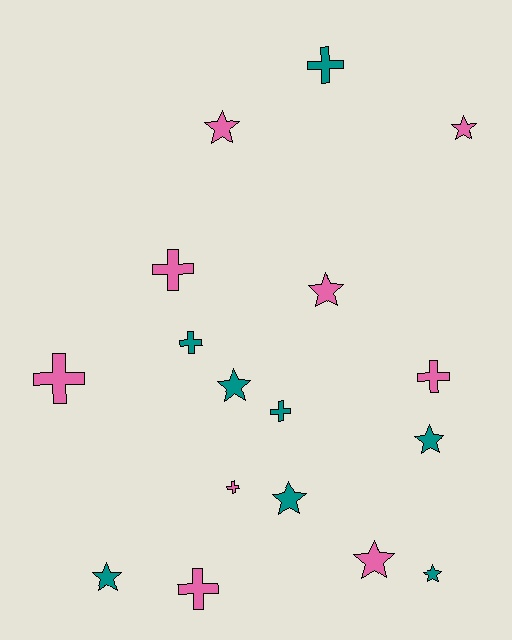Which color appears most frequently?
Pink, with 9 objects.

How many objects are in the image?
There are 17 objects.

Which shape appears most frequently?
Star, with 9 objects.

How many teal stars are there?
There are 5 teal stars.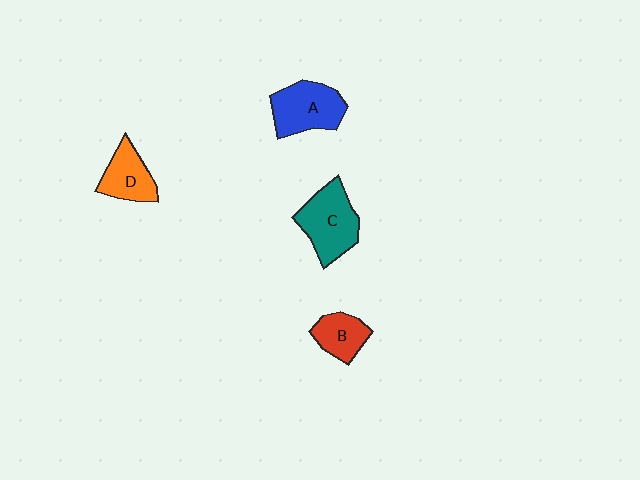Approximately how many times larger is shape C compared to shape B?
Approximately 1.7 times.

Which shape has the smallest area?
Shape B (red).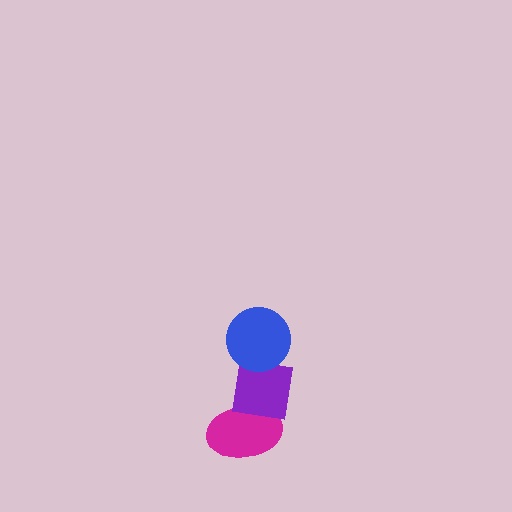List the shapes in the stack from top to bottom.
From top to bottom: the blue circle, the purple square, the magenta ellipse.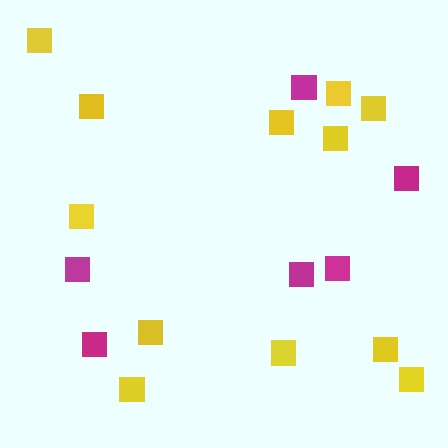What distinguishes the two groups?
There are 2 groups: one group of yellow squares (12) and one group of magenta squares (6).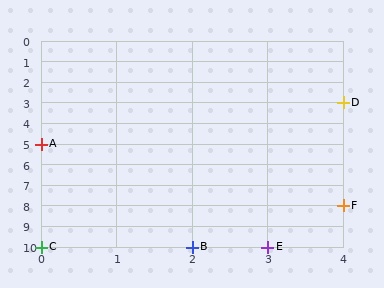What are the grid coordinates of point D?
Point D is at grid coordinates (4, 3).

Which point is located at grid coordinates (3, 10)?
Point E is at (3, 10).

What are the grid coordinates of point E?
Point E is at grid coordinates (3, 10).